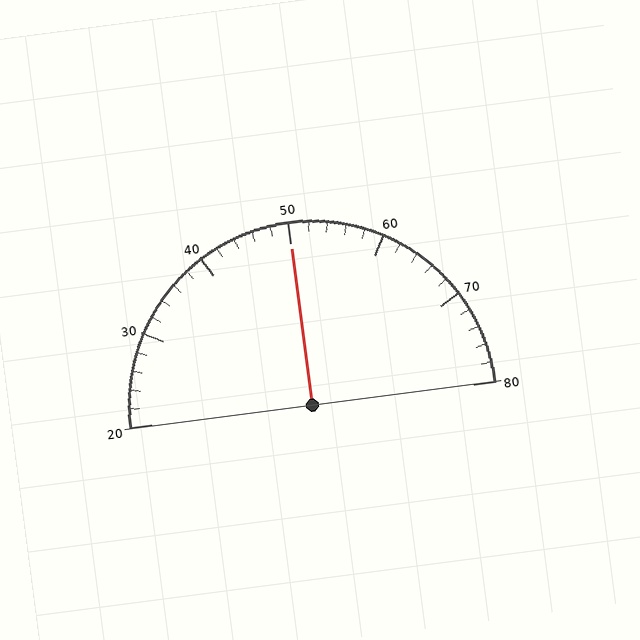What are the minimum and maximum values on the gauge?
The gauge ranges from 20 to 80.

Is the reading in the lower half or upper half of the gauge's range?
The reading is in the upper half of the range (20 to 80).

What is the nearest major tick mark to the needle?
The nearest major tick mark is 50.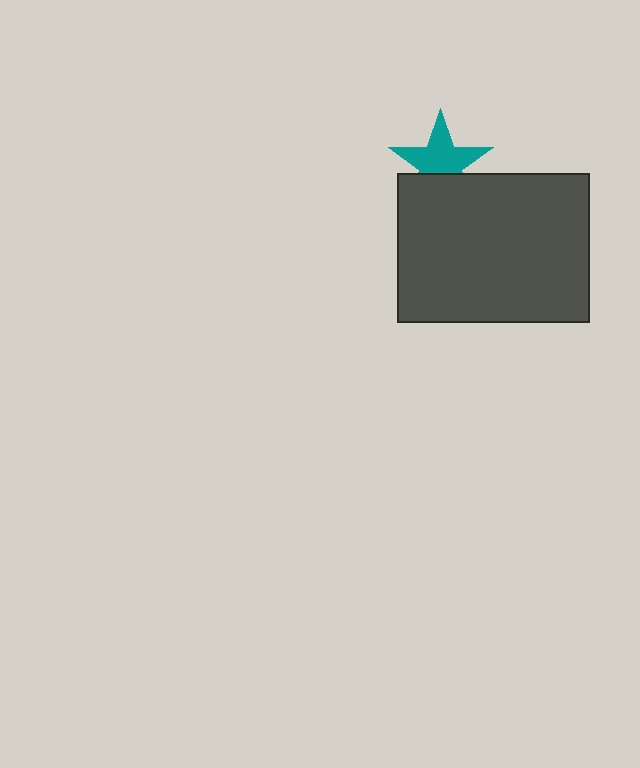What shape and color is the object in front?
The object in front is a dark gray rectangle.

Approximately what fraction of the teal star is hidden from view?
Roughly 34% of the teal star is hidden behind the dark gray rectangle.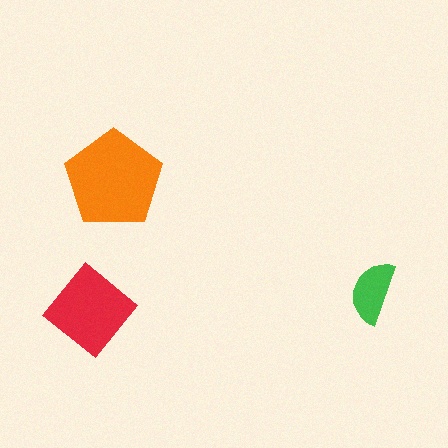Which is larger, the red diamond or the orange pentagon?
The orange pentagon.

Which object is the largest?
The orange pentagon.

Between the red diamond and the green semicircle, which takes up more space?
The red diamond.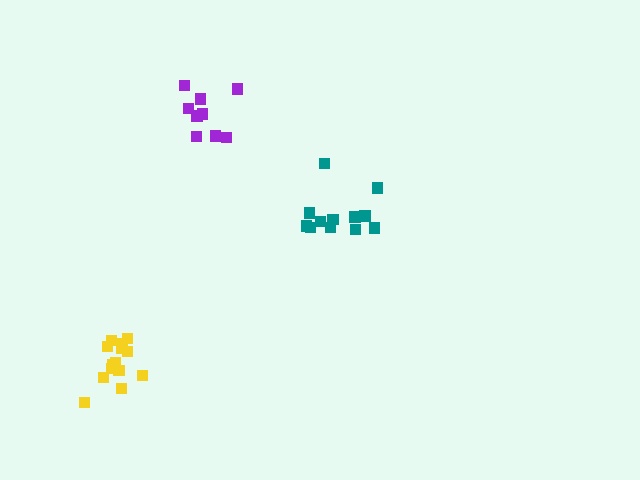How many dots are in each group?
Group 1: 9 dots, Group 2: 12 dots, Group 3: 15 dots (36 total).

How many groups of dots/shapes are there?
There are 3 groups.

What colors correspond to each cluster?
The clusters are colored: purple, teal, yellow.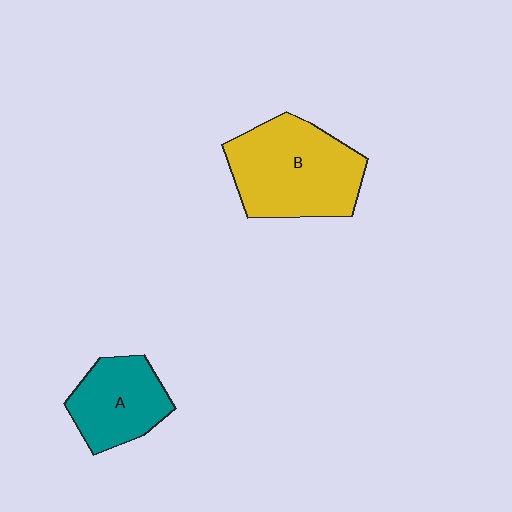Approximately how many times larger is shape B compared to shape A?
Approximately 1.6 times.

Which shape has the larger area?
Shape B (yellow).